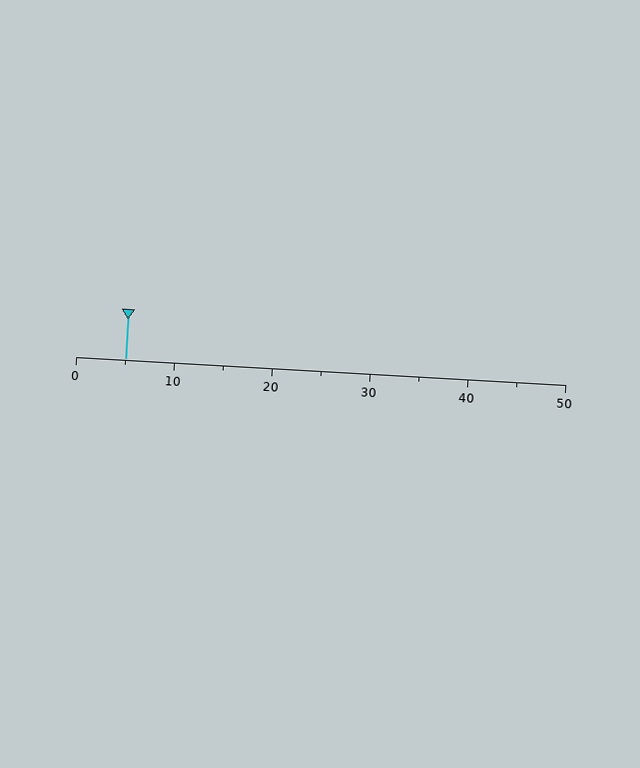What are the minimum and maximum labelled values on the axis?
The axis runs from 0 to 50.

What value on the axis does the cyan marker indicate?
The marker indicates approximately 5.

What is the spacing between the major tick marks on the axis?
The major ticks are spaced 10 apart.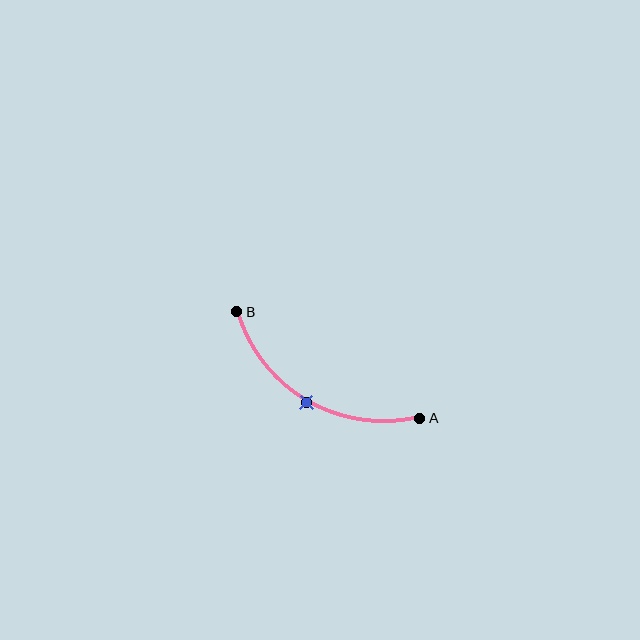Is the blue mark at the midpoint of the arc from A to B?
Yes. The blue mark lies on the arc at equal arc-length from both A and B — it is the arc midpoint.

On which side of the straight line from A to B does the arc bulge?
The arc bulges below the straight line connecting A and B.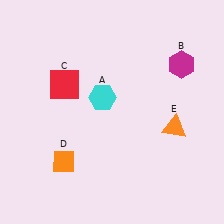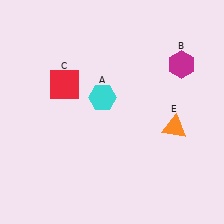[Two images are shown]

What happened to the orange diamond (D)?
The orange diamond (D) was removed in Image 2. It was in the bottom-left area of Image 1.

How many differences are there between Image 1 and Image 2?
There is 1 difference between the two images.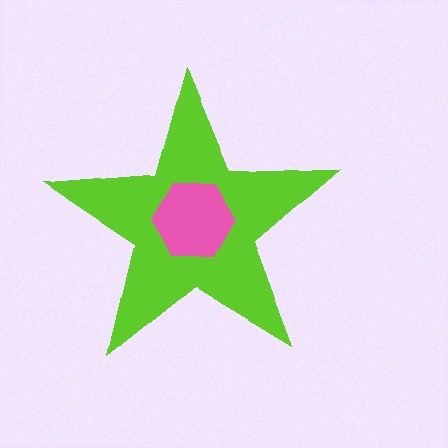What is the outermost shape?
The lime star.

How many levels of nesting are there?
2.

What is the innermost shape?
The pink hexagon.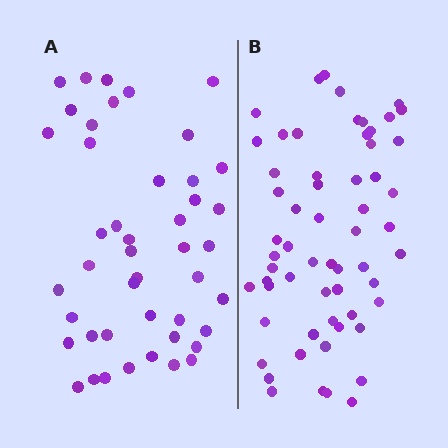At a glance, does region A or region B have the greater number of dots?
Region B (the right region) has more dots.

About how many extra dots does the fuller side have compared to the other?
Region B has approximately 15 more dots than region A.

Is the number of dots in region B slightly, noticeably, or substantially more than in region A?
Region B has noticeably more, but not dramatically so. The ratio is roughly 1.3 to 1.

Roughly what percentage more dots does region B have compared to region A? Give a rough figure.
About 35% more.